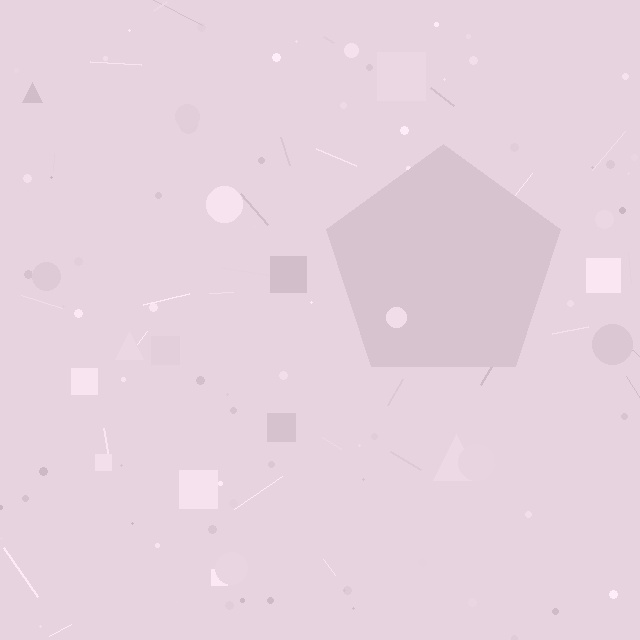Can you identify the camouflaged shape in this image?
The camouflaged shape is a pentagon.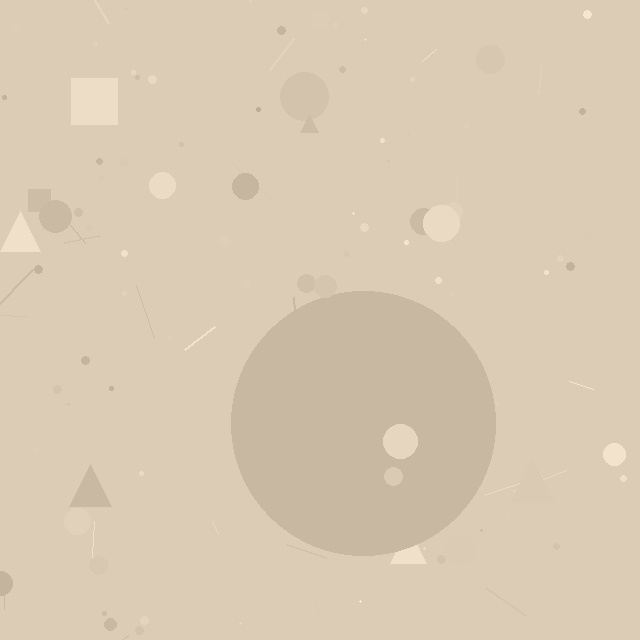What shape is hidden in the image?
A circle is hidden in the image.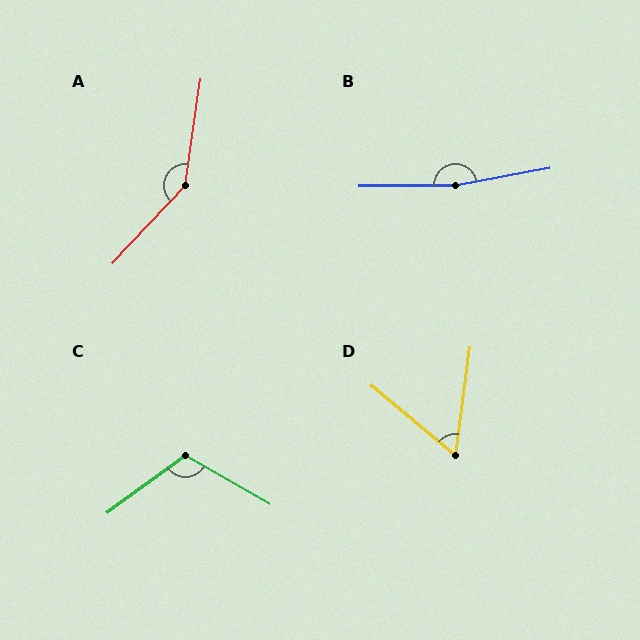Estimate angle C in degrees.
Approximately 114 degrees.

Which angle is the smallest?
D, at approximately 58 degrees.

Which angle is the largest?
B, at approximately 170 degrees.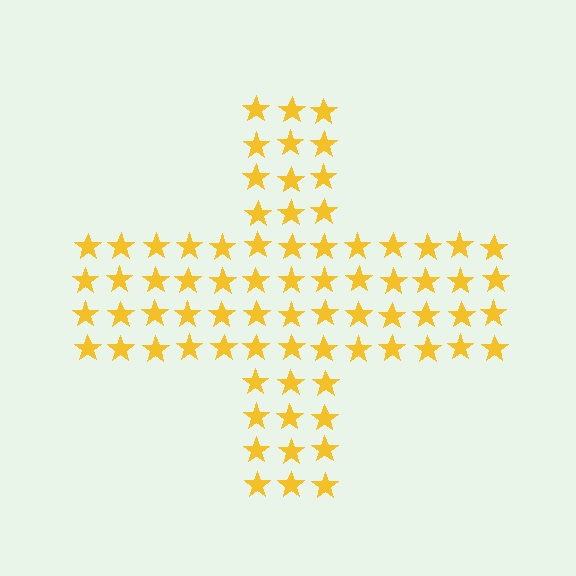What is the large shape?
The large shape is a cross.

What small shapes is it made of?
It is made of small stars.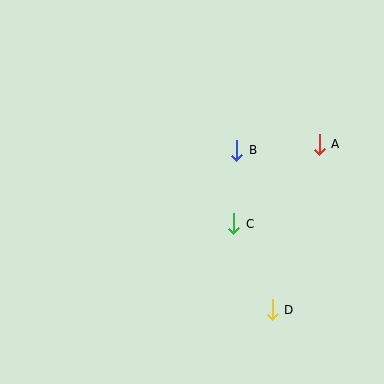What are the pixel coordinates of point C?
Point C is at (234, 224).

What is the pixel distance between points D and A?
The distance between D and A is 172 pixels.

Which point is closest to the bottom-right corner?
Point D is closest to the bottom-right corner.